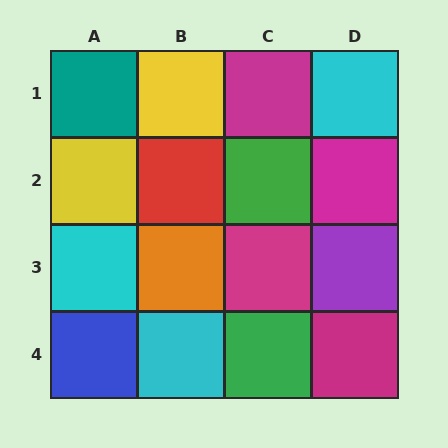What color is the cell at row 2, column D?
Magenta.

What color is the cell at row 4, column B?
Cyan.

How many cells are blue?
1 cell is blue.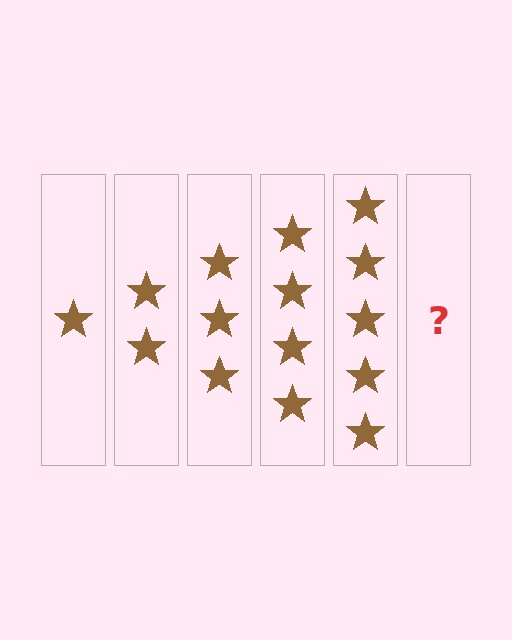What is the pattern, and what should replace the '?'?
The pattern is that each step adds one more star. The '?' should be 6 stars.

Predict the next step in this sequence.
The next step is 6 stars.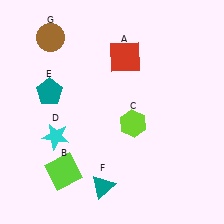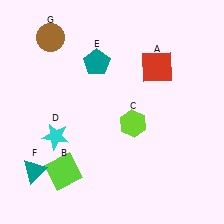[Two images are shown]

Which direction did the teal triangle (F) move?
The teal triangle (F) moved left.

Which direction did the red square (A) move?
The red square (A) moved right.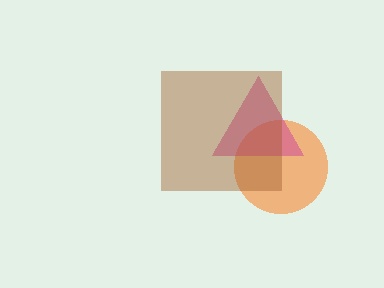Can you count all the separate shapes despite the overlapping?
Yes, there are 3 separate shapes.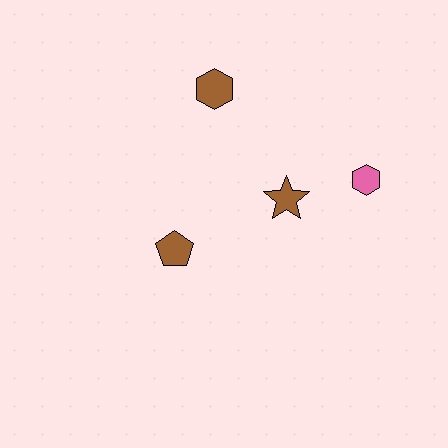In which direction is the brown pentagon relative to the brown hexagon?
The brown pentagon is below the brown hexagon.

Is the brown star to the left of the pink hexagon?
Yes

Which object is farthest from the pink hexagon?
The brown pentagon is farthest from the pink hexagon.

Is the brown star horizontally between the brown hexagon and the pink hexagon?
Yes